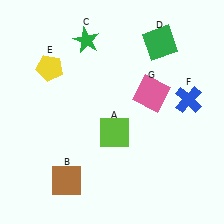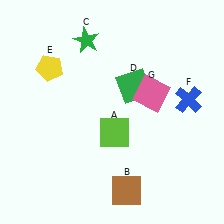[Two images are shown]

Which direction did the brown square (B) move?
The brown square (B) moved right.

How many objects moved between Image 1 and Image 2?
2 objects moved between the two images.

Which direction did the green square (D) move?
The green square (D) moved down.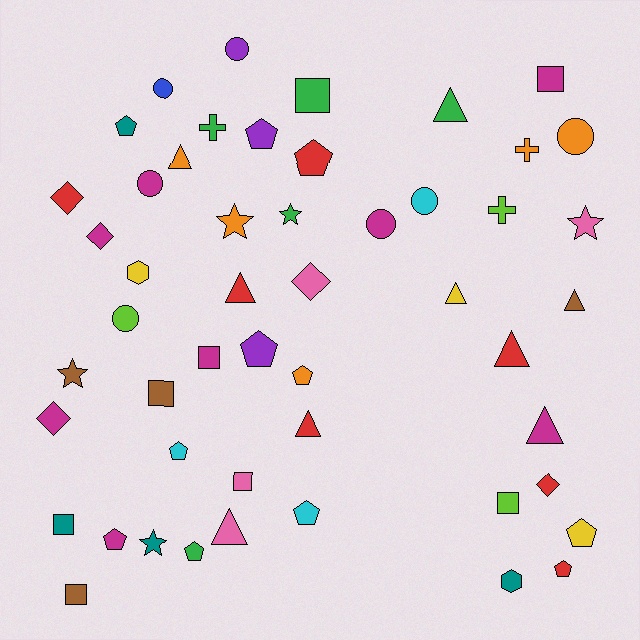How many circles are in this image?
There are 7 circles.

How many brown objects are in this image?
There are 4 brown objects.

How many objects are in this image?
There are 50 objects.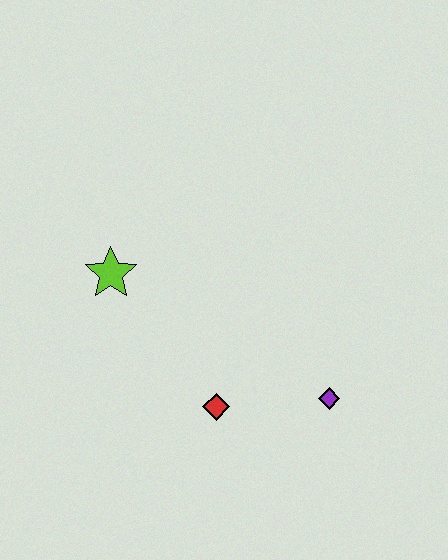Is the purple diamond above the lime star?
No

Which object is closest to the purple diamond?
The red diamond is closest to the purple diamond.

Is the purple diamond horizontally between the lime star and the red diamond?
No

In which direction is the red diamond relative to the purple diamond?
The red diamond is to the left of the purple diamond.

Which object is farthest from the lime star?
The purple diamond is farthest from the lime star.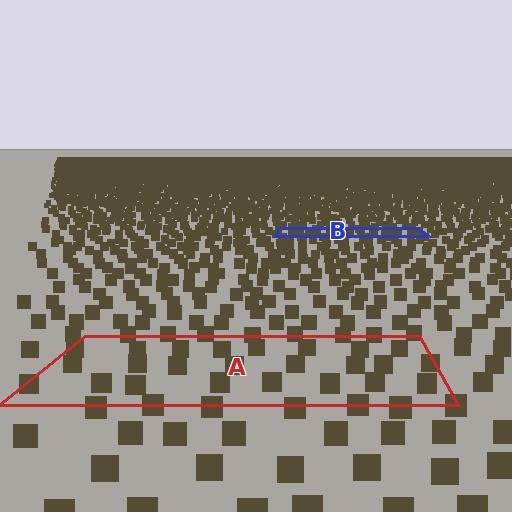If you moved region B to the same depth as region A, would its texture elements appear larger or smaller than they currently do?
They would appear larger. At a closer depth, the same texture elements are projected at a bigger on-screen size.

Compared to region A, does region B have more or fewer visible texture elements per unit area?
Region B has more texture elements per unit area — they are packed more densely because it is farther away.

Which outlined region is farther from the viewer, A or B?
Region B is farther from the viewer — the texture elements inside it appear smaller and more densely packed.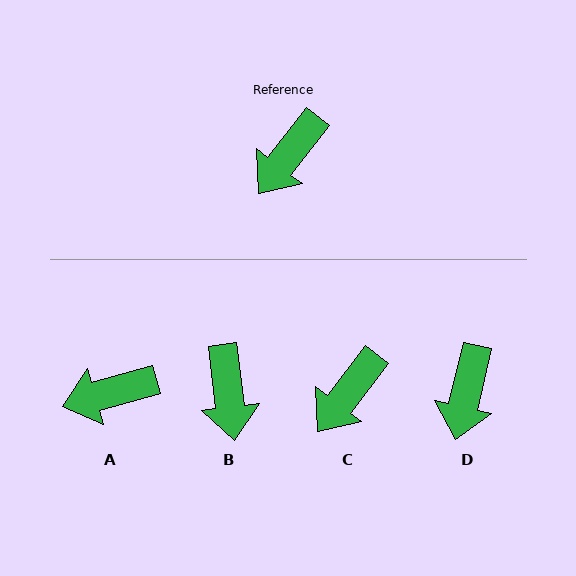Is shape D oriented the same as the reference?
No, it is off by about 24 degrees.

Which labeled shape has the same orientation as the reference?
C.